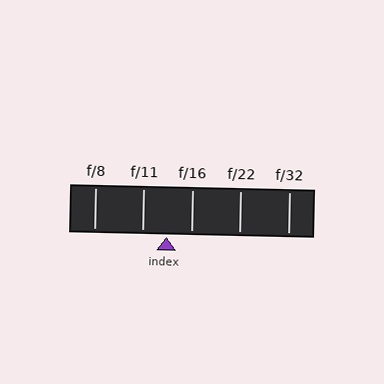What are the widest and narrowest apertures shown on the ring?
The widest aperture shown is f/8 and the narrowest is f/32.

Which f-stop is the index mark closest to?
The index mark is closest to f/16.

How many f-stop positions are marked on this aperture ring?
There are 5 f-stop positions marked.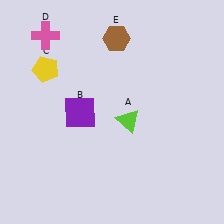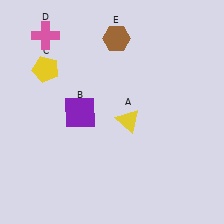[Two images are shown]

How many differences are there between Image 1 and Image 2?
There is 1 difference between the two images.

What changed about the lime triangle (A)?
In Image 1, A is lime. In Image 2, it changed to yellow.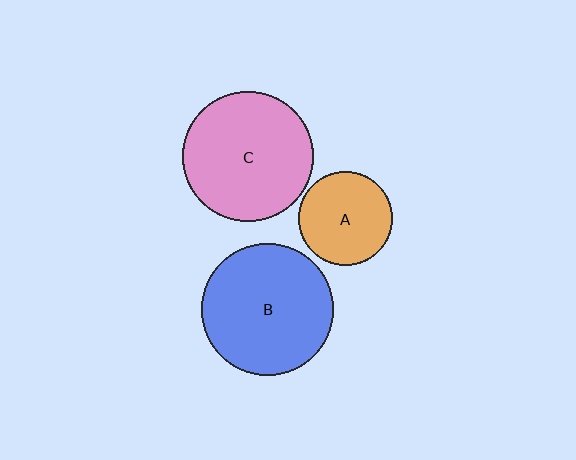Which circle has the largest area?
Circle B (blue).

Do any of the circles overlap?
No, none of the circles overlap.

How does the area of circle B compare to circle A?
Approximately 2.0 times.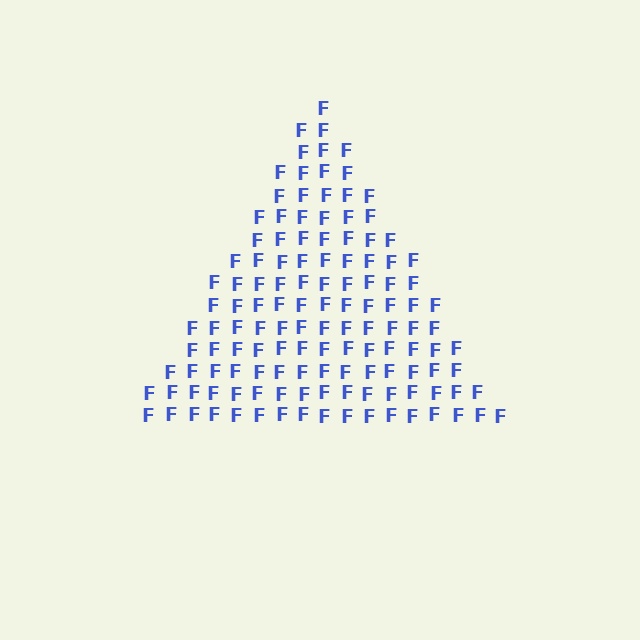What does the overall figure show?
The overall figure shows a triangle.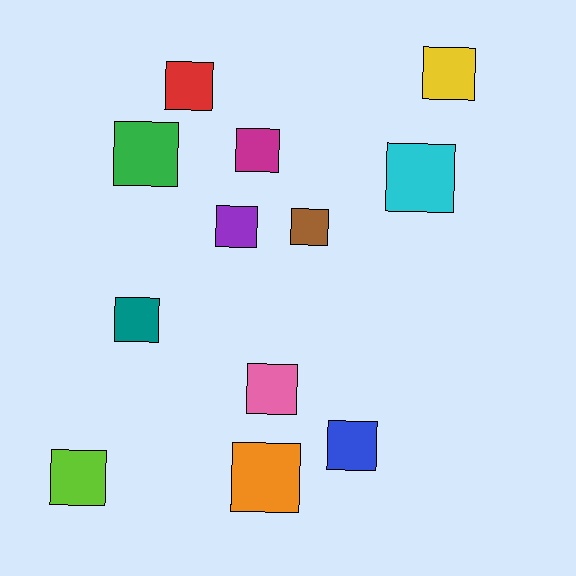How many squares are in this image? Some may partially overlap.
There are 12 squares.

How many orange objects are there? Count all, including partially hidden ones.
There is 1 orange object.